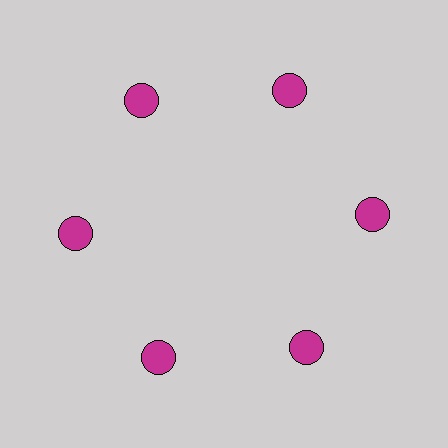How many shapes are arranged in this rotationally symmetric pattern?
There are 6 shapes, arranged in 6 groups of 1.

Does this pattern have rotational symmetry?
Yes, this pattern has 6-fold rotational symmetry. It looks the same after rotating 60 degrees around the center.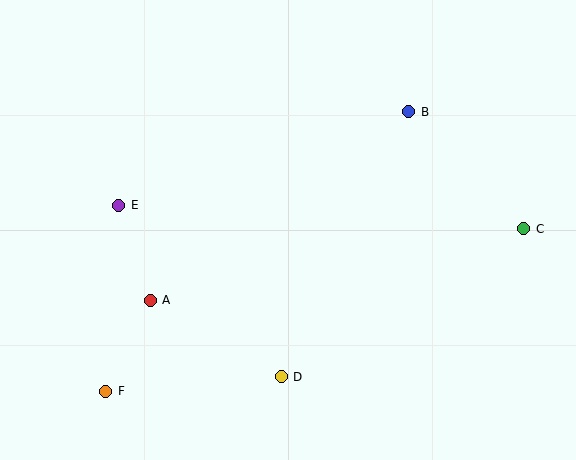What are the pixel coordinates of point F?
Point F is at (106, 391).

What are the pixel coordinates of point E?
Point E is at (119, 205).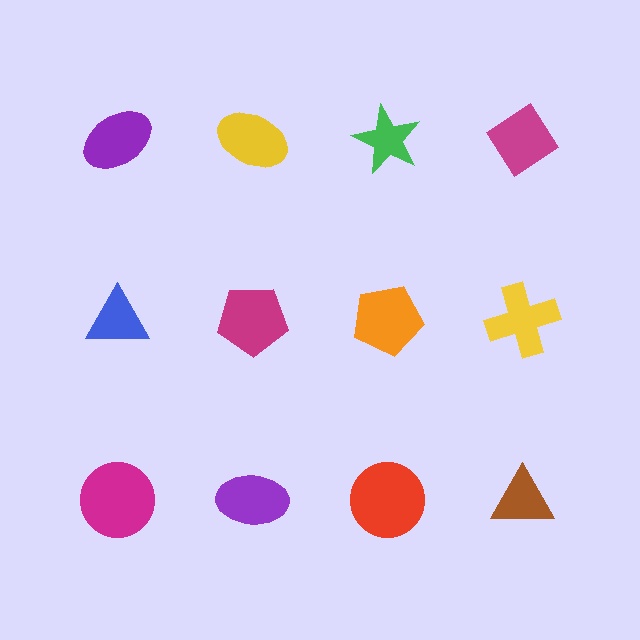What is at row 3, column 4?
A brown triangle.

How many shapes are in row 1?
4 shapes.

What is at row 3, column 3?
A red circle.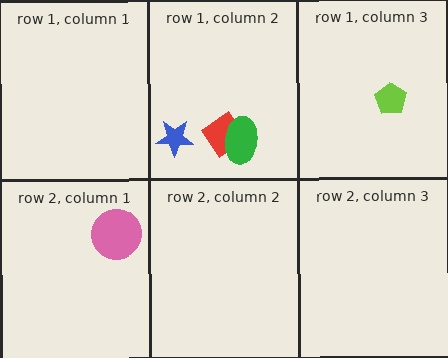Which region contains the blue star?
The row 1, column 2 region.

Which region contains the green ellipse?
The row 1, column 2 region.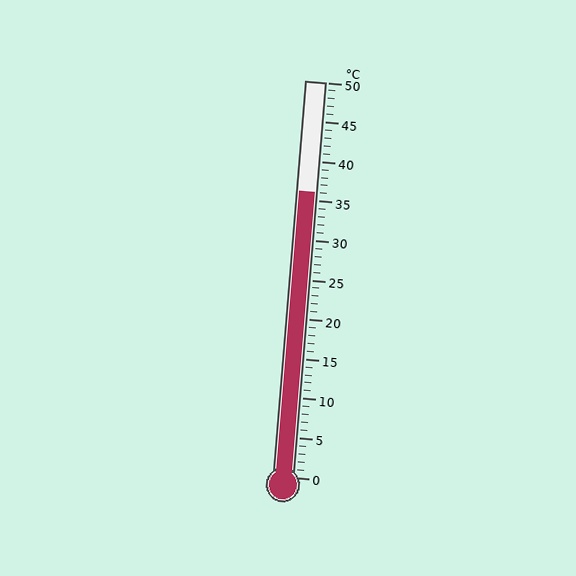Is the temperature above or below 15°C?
The temperature is above 15°C.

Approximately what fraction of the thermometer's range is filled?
The thermometer is filled to approximately 70% of its range.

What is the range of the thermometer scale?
The thermometer scale ranges from 0°C to 50°C.